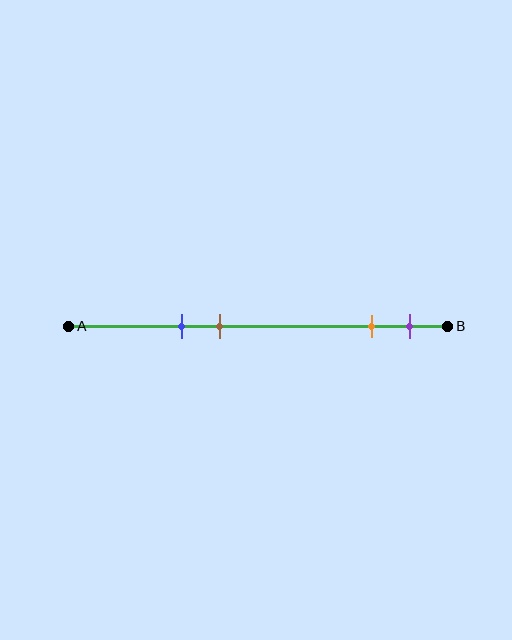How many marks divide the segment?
There are 4 marks dividing the segment.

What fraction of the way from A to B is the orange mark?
The orange mark is approximately 80% (0.8) of the way from A to B.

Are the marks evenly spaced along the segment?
No, the marks are not evenly spaced.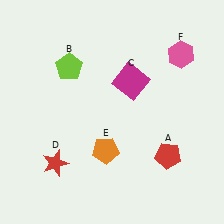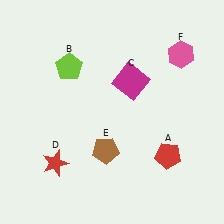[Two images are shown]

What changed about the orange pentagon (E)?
In Image 1, E is orange. In Image 2, it changed to brown.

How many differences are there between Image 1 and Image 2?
There is 1 difference between the two images.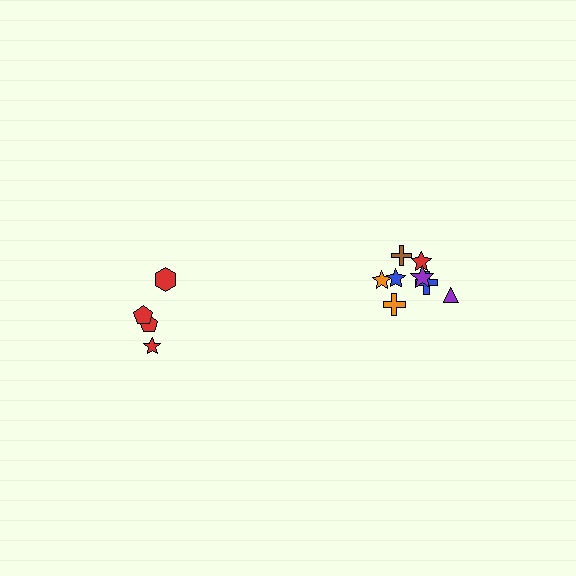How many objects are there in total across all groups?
There are 12 objects.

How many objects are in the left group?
There are 4 objects.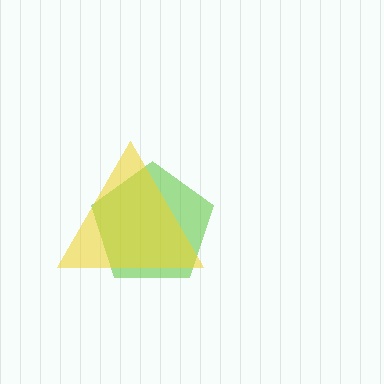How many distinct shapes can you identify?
There are 2 distinct shapes: a lime pentagon, a yellow triangle.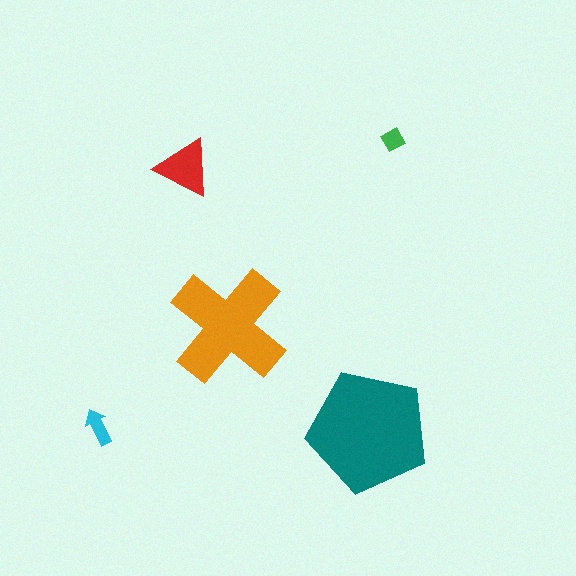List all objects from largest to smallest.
The teal pentagon, the orange cross, the red triangle, the cyan arrow, the green diamond.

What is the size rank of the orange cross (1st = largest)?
2nd.